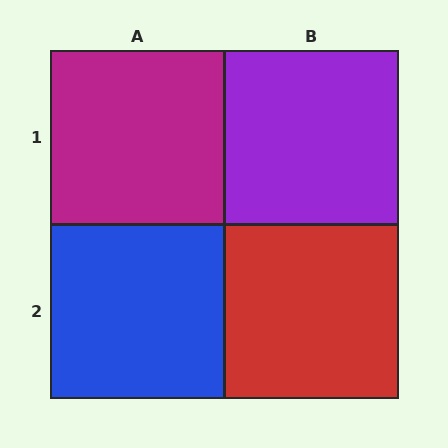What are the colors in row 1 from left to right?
Magenta, purple.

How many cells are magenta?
1 cell is magenta.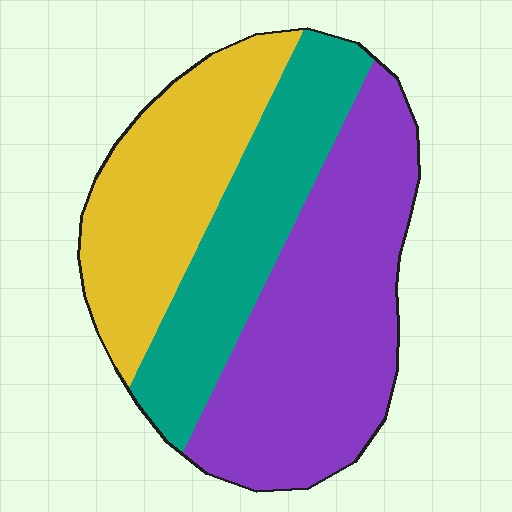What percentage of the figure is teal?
Teal takes up about one quarter (1/4) of the figure.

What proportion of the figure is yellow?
Yellow covers 29% of the figure.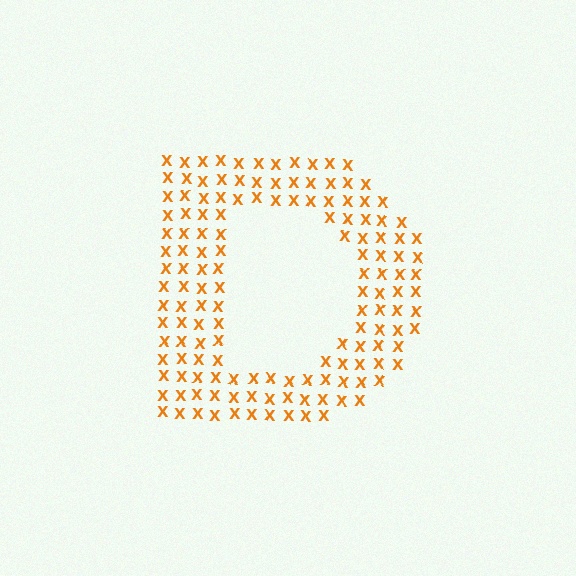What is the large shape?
The large shape is the letter D.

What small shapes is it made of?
It is made of small letter X's.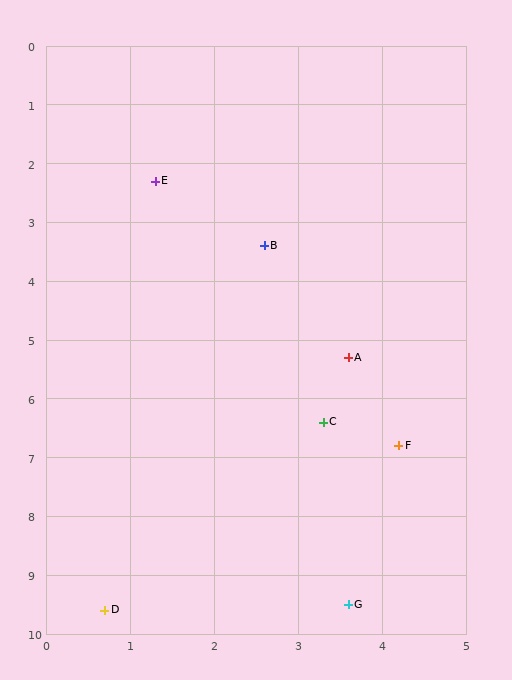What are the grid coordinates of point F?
Point F is at approximately (4.2, 6.8).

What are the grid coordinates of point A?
Point A is at approximately (3.6, 5.3).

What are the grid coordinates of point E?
Point E is at approximately (1.3, 2.3).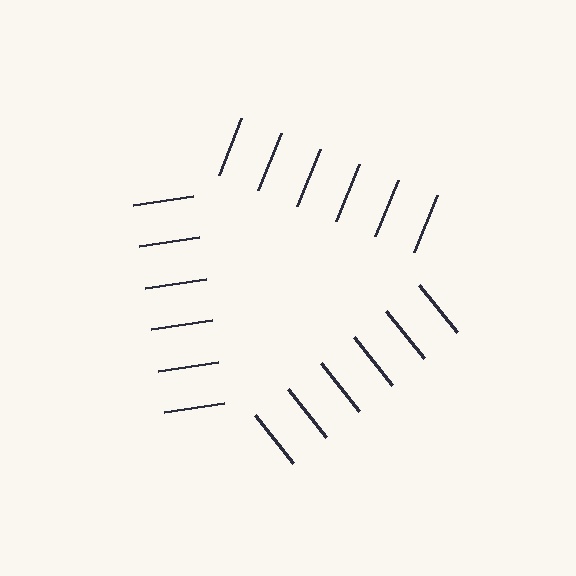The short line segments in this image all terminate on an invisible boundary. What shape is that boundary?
An illusory triangle — the line segments terminate on its edges but no continuous stroke is drawn.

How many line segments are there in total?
18 — 6 along each of the 3 edges.